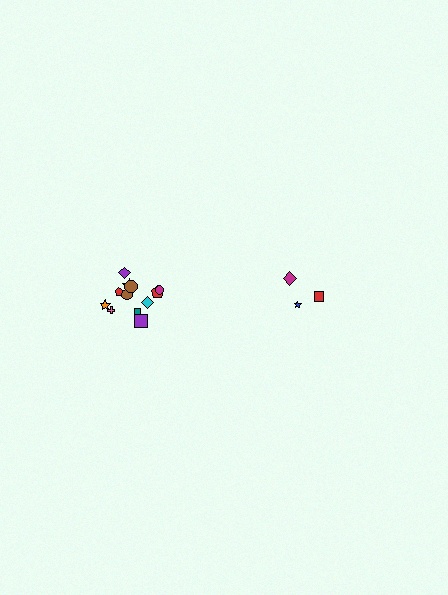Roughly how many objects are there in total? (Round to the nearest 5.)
Roughly 15 objects in total.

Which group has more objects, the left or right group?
The left group.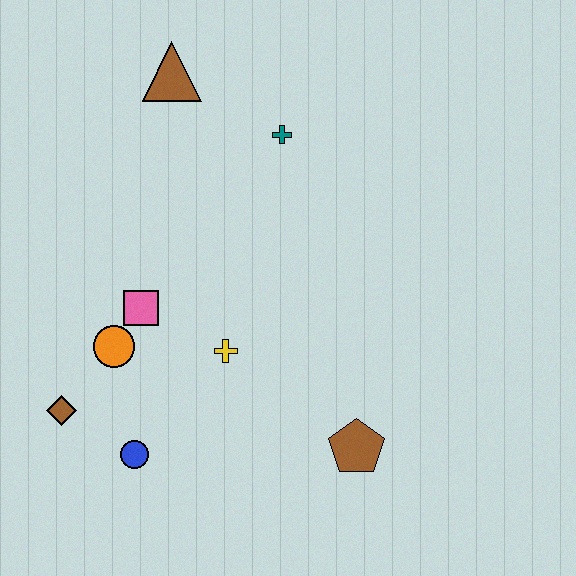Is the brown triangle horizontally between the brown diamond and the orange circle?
No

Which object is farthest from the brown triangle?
The brown pentagon is farthest from the brown triangle.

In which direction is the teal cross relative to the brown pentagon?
The teal cross is above the brown pentagon.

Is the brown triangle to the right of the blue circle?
Yes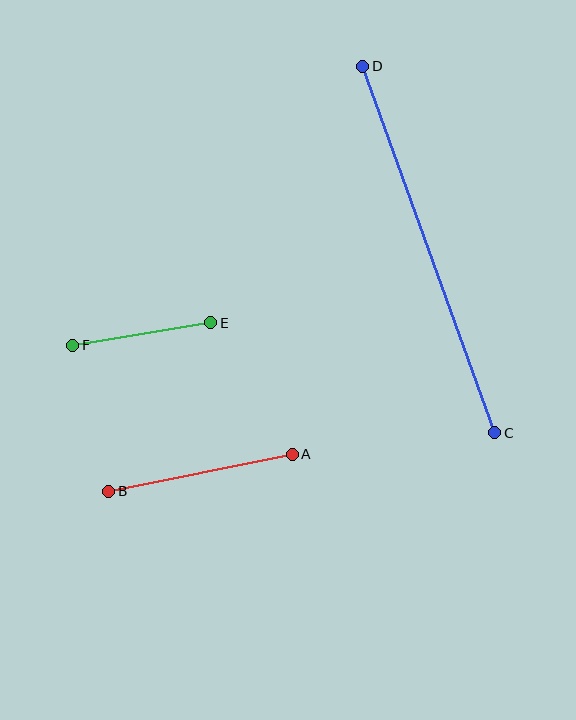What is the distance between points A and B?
The distance is approximately 187 pixels.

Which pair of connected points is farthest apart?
Points C and D are farthest apart.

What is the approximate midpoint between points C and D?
The midpoint is at approximately (429, 250) pixels.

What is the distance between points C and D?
The distance is approximately 390 pixels.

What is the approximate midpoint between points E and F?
The midpoint is at approximately (142, 334) pixels.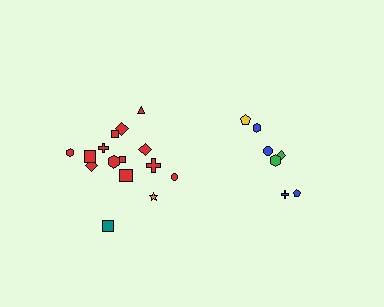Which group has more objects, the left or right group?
The left group.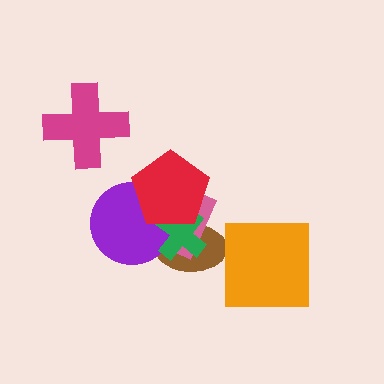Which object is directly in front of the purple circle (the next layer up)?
The green cross is directly in front of the purple circle.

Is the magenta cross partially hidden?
No, no other shape covers it.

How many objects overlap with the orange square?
0 objects overlap with the orange square.